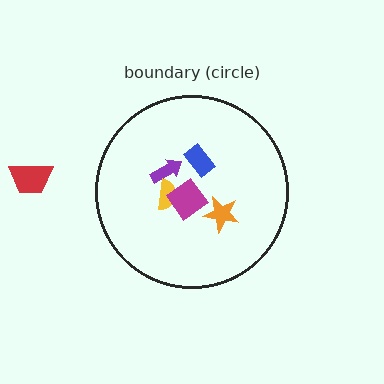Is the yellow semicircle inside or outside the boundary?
Inside.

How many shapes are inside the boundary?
5 inside, 1 outside.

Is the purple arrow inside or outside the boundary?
Inside.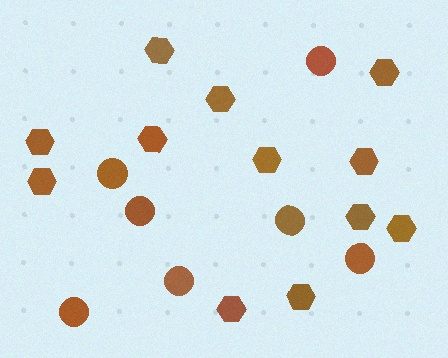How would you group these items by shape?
There are 2 groups: one group of hexagons (12) and one group of circles (7).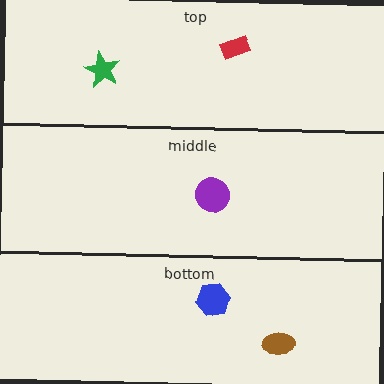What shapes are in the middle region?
The purple circle.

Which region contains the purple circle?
The middle region.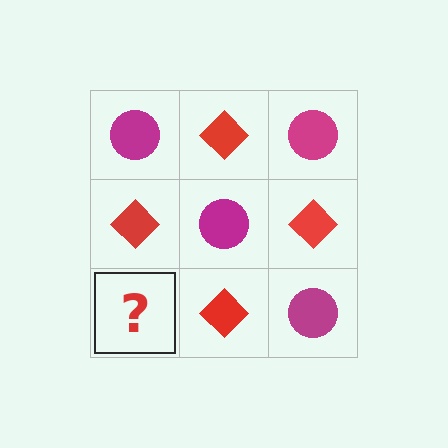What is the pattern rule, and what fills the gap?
The rule is that it alternates magenta circle and red diamond in a checkerboard pattern. The gap should be filled with a magenta circle.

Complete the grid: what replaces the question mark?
The question mark should be replaced with a magenta circle.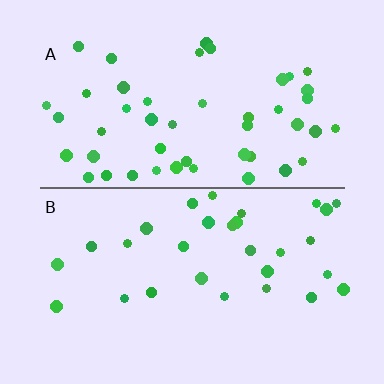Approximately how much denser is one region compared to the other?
Approximately 1.6× — region A over region B.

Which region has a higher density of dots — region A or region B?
A (the top).